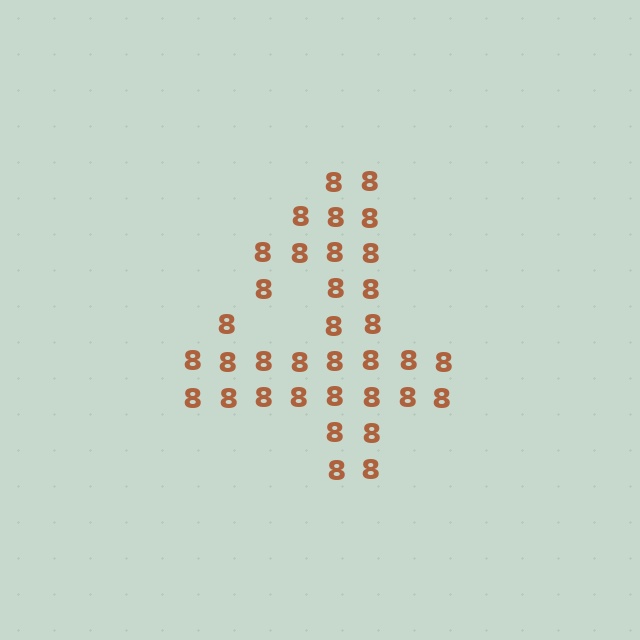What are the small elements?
The small elements are digit 8's.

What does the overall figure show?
The overall figure shows the digit 4.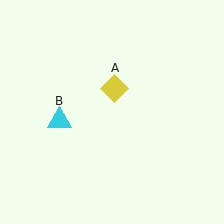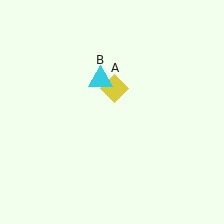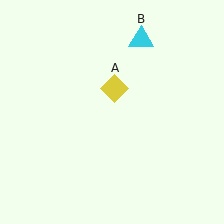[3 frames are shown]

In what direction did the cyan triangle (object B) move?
The cyan triangle (object B) moved up and to the right.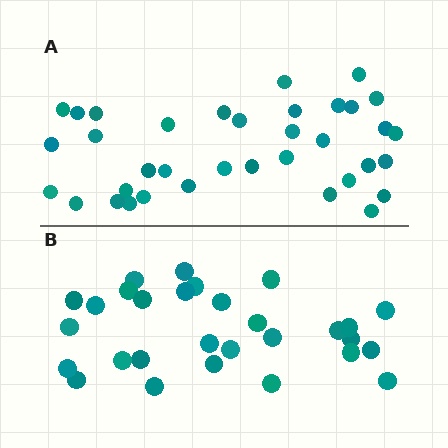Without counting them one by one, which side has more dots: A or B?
Region A (the top region) has more dots.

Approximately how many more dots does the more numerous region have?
Region A has roughly 8 or so more dots than region B.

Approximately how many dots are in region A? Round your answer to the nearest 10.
About 40 dots. (The exact count is 36, which rounds to 40.)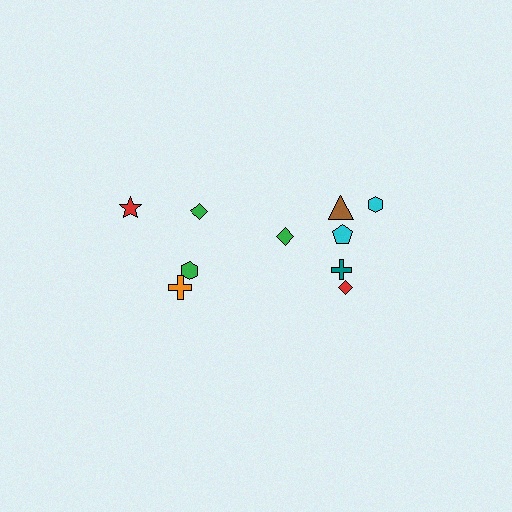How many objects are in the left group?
There are 4 objects.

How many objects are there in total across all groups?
There are 10 objects.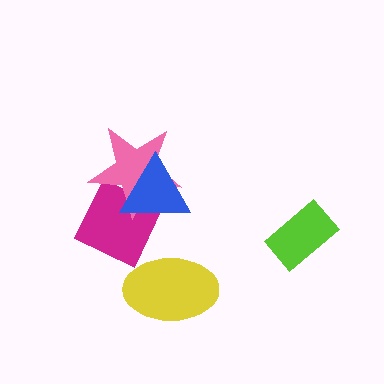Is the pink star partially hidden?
Yes, it is partially covered by another shape.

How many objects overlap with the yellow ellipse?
1 object overlaps with the yellow ellipse.